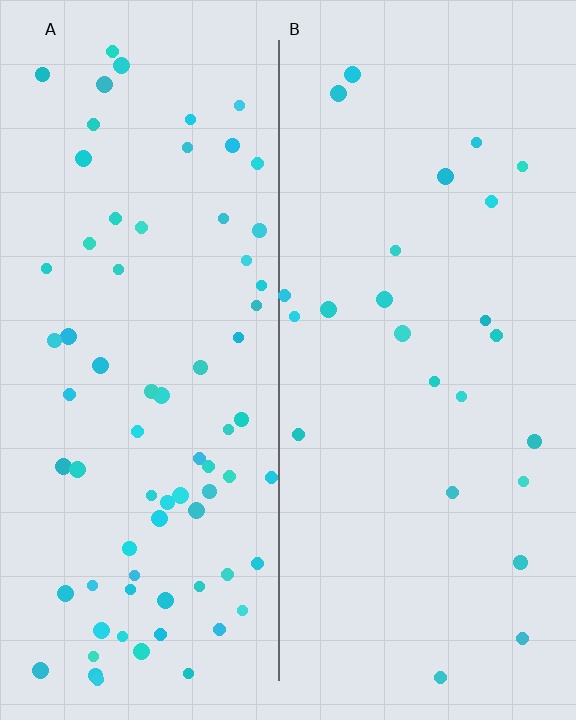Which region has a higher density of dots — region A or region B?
A (the left).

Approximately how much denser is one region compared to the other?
Approximately 3.0× — region A over region B.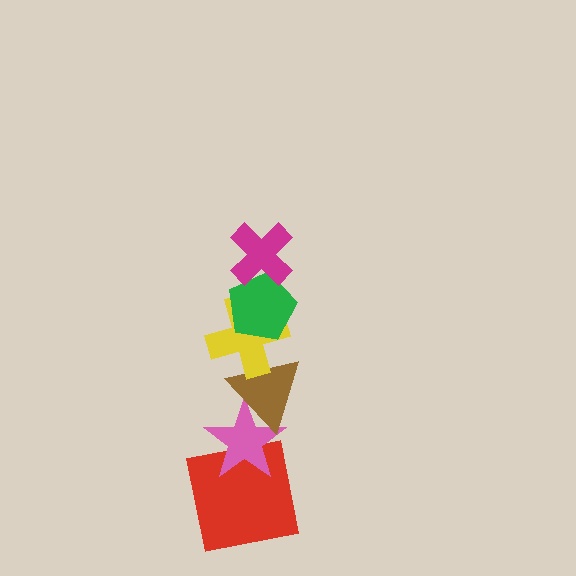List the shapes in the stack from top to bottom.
From top to bottom: the magenta cross, the green pentagon, the yellow cross, the brown triangle, the pink star, the red square.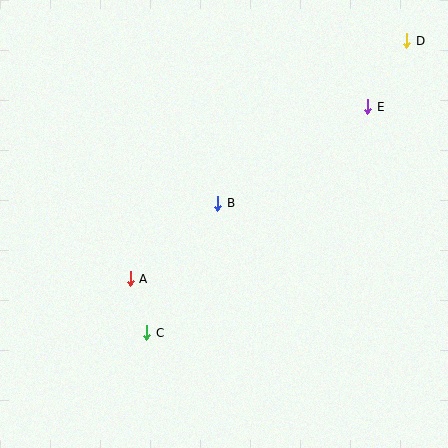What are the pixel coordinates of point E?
Point E is at (368, 107).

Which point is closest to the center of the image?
Point B at (218, 203) is closest to the center.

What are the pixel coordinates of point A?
Point A is at (130, 279).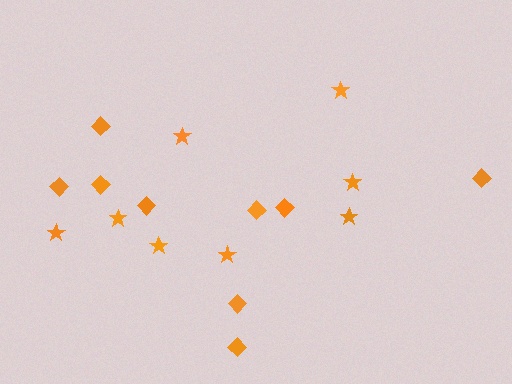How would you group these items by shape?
There are 2 groups: one group of diamonds (9) and one group of stars (8).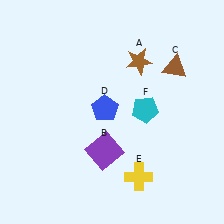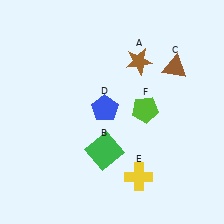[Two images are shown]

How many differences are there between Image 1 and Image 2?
There are 2 differences between the two images.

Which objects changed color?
B changed from purple to green. F changed from cyan to lime.